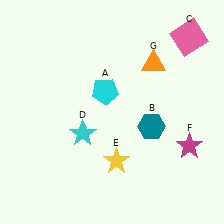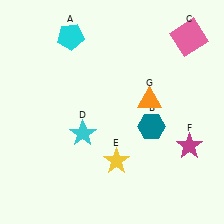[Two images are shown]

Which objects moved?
The objects that moved are: the cyan pentagon (A), the orange triangle (G).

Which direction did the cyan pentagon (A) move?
The cyan pentagon (A) moved up.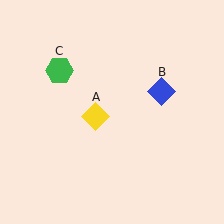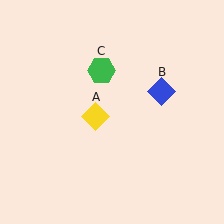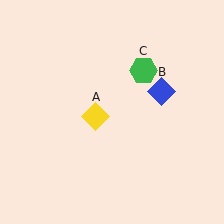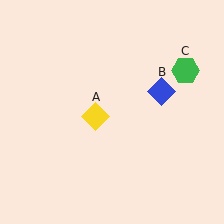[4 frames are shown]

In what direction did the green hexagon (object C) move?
The green hexagon (object C) moved right.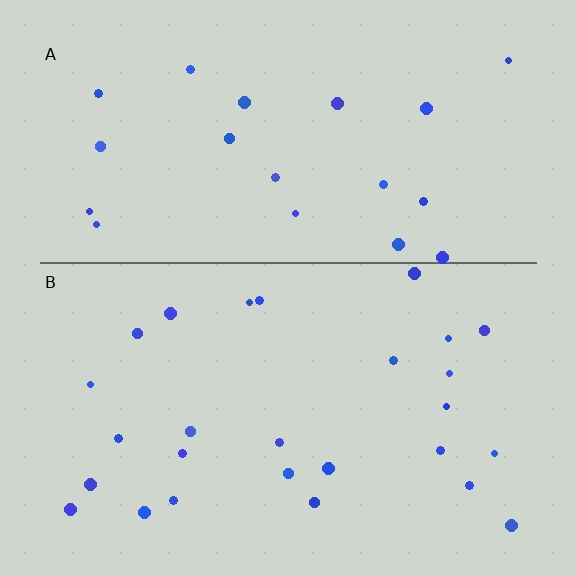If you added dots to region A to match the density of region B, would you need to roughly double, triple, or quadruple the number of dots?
Approximately double.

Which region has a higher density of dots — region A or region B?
B (the bottom).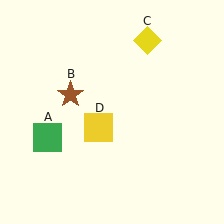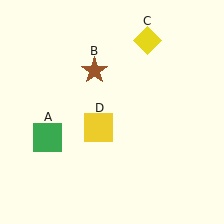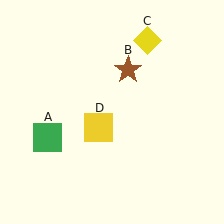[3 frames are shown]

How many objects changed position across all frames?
1 object changed position: brown star (object B).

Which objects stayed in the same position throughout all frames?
Green square (object A) and yellow diamond (object C) and yellow square (object D) remained stationary.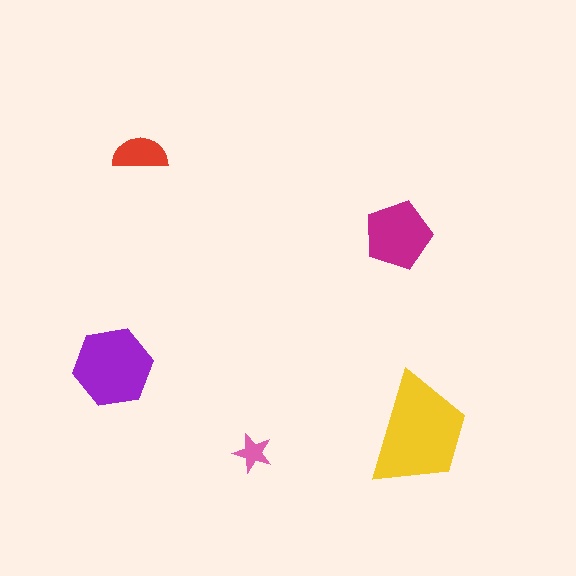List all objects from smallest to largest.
The pink star, the red semicircle, the magenta pentagon, the purple hexagon, the yellow trapezoid.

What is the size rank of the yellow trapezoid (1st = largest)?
1st.